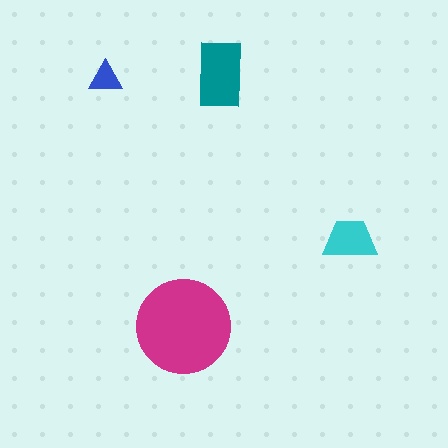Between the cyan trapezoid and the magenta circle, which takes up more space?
The magenta circle.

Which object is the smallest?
The blue triangle.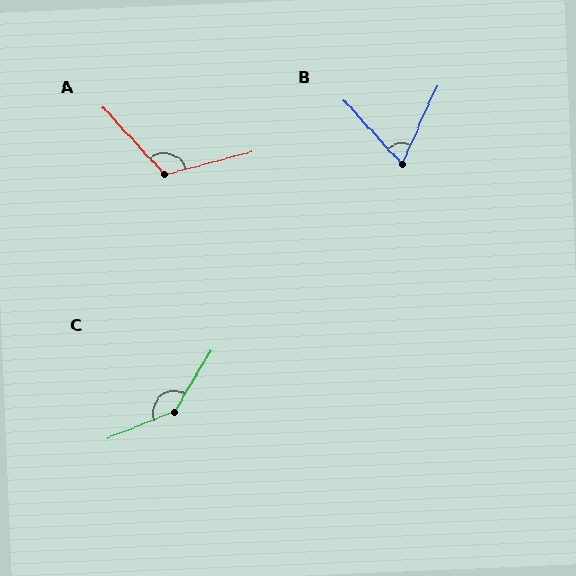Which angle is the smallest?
B, at approximately 66 degrees.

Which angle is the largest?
C, at approximately 143 degrees.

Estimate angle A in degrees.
Approximately 118 degrees.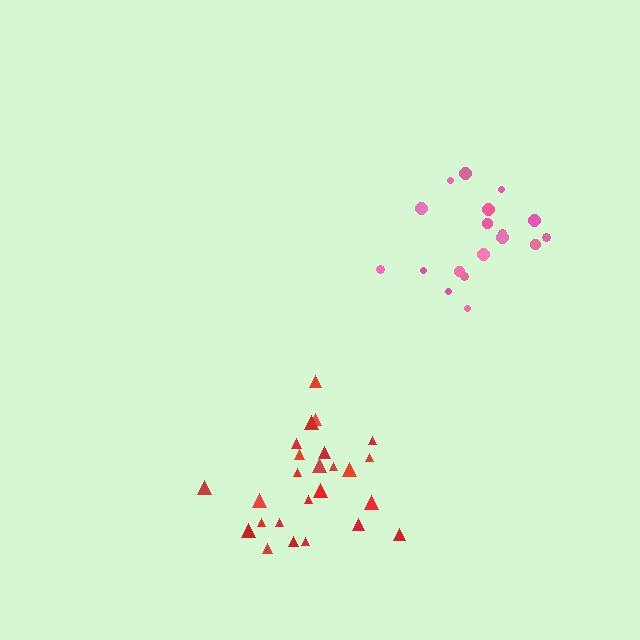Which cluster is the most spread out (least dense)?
Pink.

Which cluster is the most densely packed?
Red.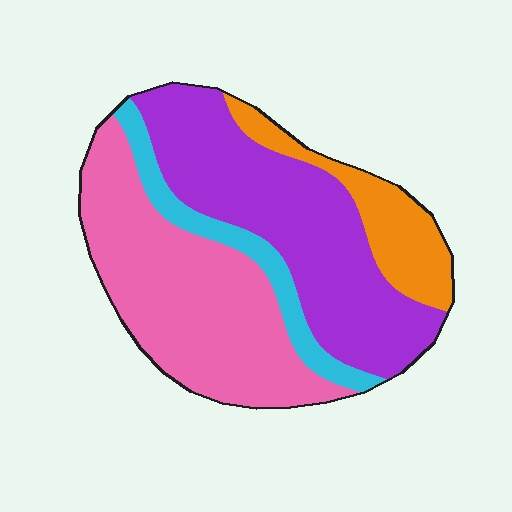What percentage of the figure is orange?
Orange takes up less than a quarter of the figure.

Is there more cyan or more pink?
Pink.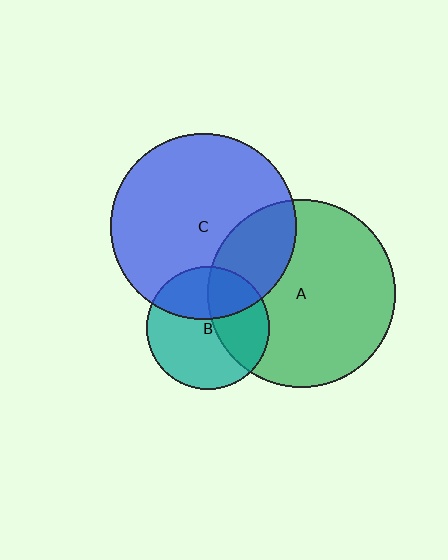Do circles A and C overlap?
Yes.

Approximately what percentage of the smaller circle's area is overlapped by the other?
Approximately 25%.